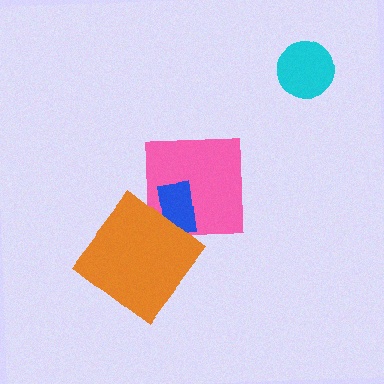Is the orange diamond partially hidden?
No, no other shape covers it.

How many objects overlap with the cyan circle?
0 objects overlap with the cyan circle.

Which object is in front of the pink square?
The blue rectangle is in front of the pink square.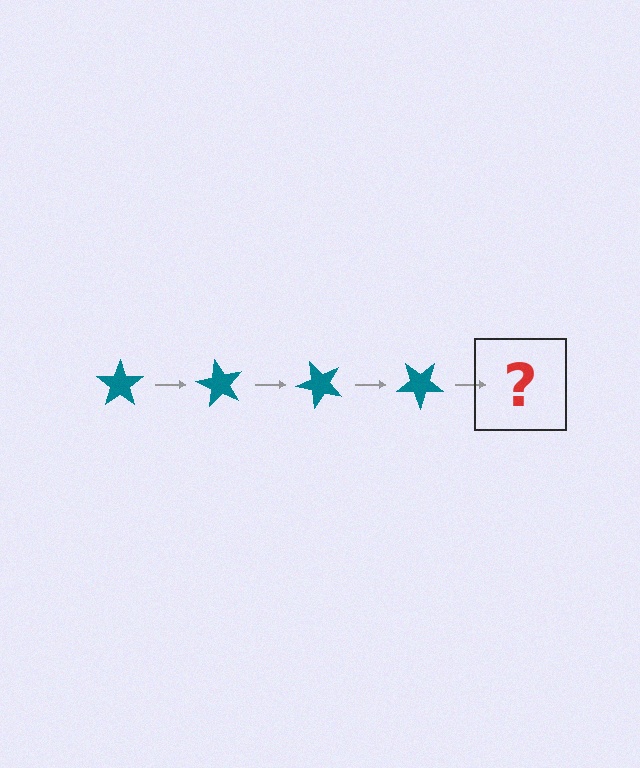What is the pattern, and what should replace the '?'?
The pattern is that the star rotates 60 degrees each step. The '?' should be a teal star rotated 240 degrees.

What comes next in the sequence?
The next element should be a teal star rotated 240 degrees.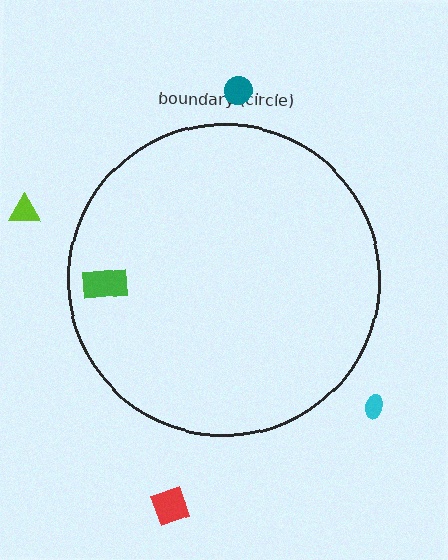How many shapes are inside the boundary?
1 inside, 4 outside.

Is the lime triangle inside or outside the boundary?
Outside.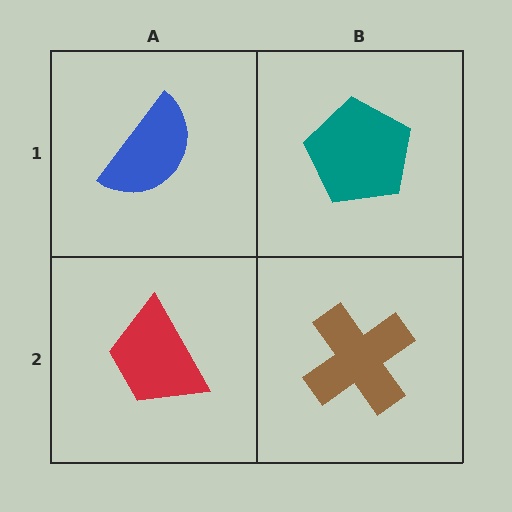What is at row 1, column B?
A teal pentagon.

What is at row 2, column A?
A red trapezoid.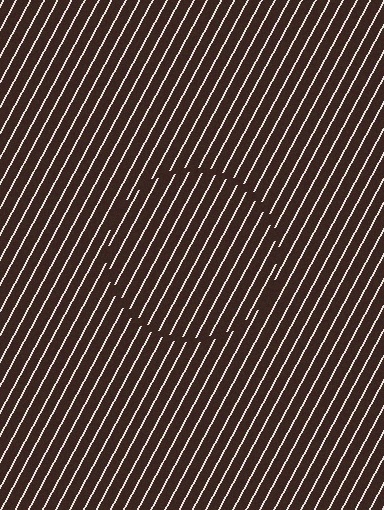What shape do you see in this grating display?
An illusory circle. The interior of the shape contains the same grating, shifted by half a period — the contour is defined by the phase discontinuity where line-ends from the inner and outer gratings abut.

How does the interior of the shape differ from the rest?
The interior of the shape contains the same grating, shifted by half a period — the contour is defined by the phase discontinuity where line-ends from the inner and outer gratings abut.